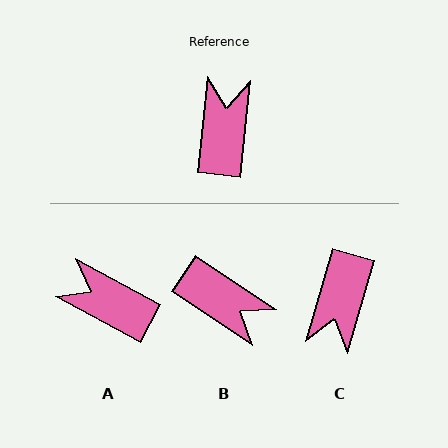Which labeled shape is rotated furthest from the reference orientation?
C, about 170 degrees away.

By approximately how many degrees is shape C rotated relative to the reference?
Approximately 170 degrees counter-clockwise.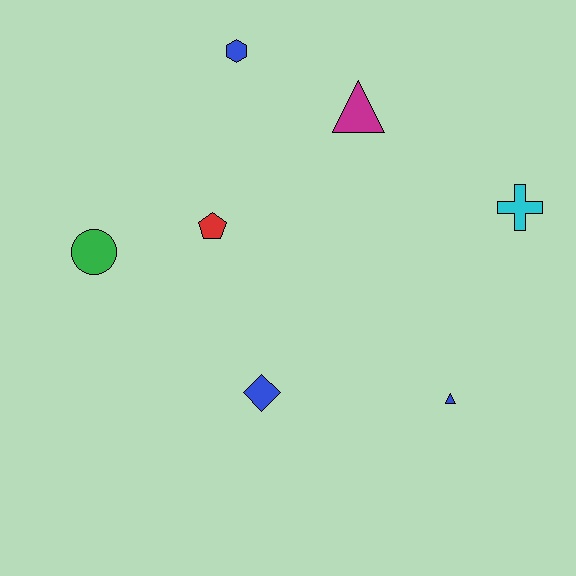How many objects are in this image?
There are 7 objects.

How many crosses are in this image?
There is 1 cross.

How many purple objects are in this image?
There are no purple objects.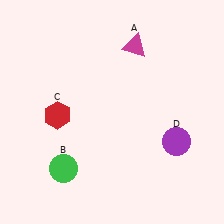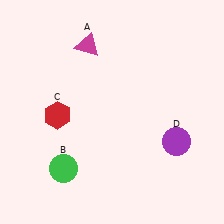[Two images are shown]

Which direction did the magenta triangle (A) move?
The magenta triangle (A) moved left.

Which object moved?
The magenta triangle (A) moved left.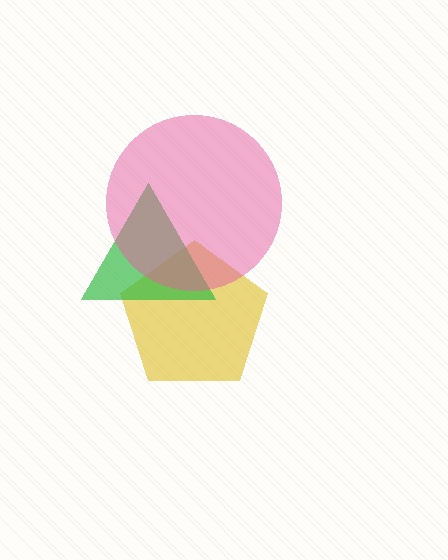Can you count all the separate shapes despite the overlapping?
Yes, there are 3 separate shapes.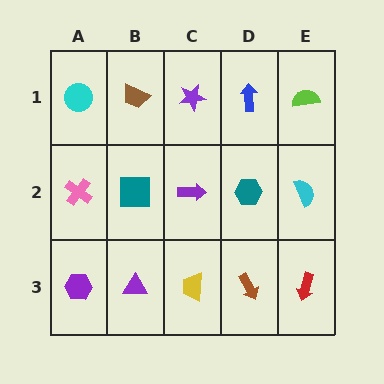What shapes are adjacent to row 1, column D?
A teal hexagon (row 2, column D), a purple star (row 1, column C), a lime semicircle (row 1, column E).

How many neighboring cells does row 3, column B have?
3.